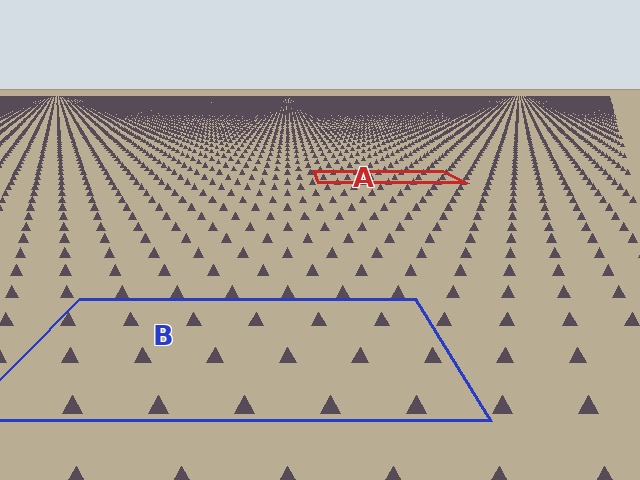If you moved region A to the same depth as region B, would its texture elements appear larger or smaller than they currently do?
They would appear larger. At a closer depth, the same texture elements are projected at a bigger on-screen size.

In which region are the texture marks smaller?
The texture marks are smaller in region A, because it is farther away.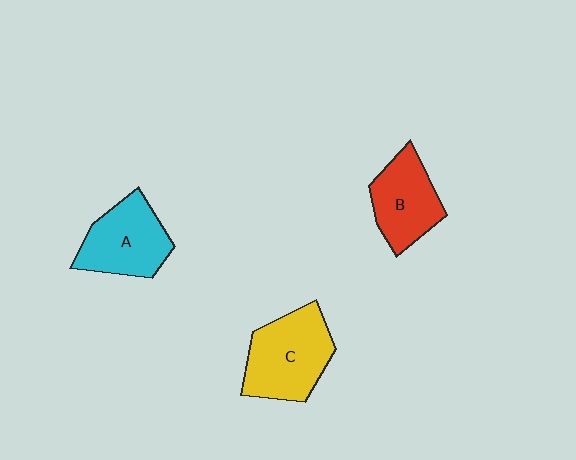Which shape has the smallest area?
Shape B (red).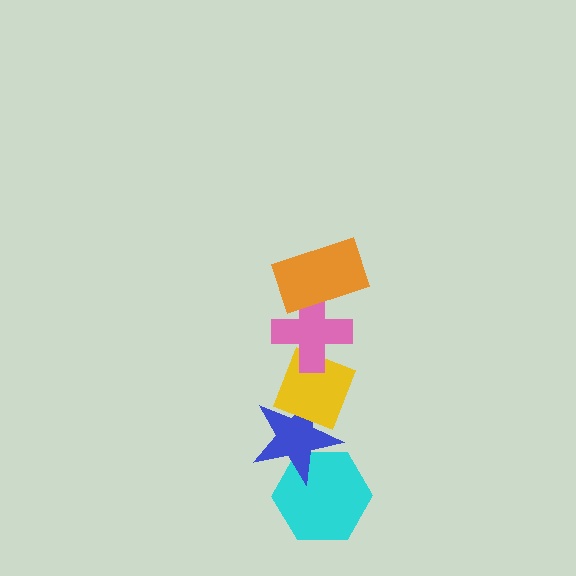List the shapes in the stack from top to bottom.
From top to bottom: the orange rectangle, the pink cross, the yellow diamond, the blue star, the cyan hexagon.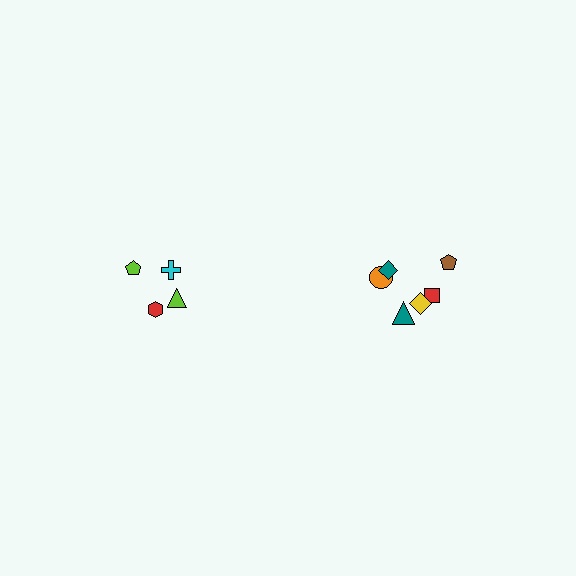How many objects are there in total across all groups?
There are 10 objects.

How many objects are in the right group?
There are 6 objects.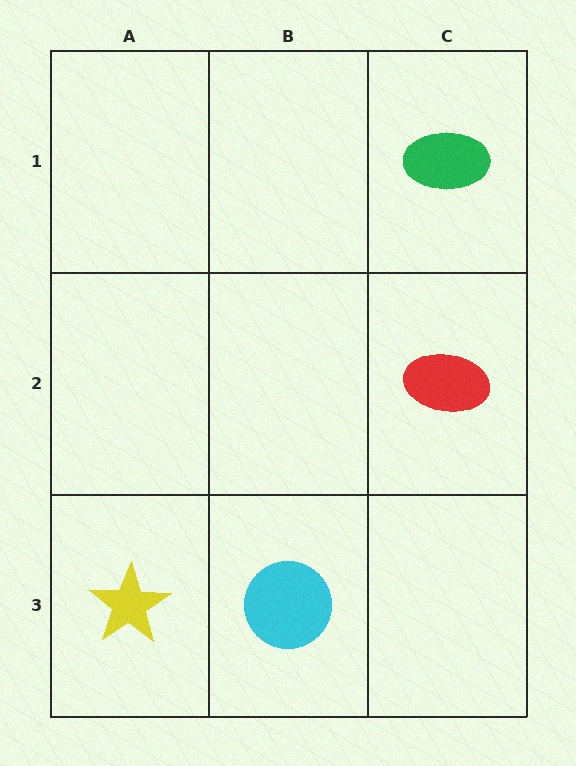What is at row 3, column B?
A cyan circle.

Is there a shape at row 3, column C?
No, that cell is empty.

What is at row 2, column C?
A red ellipse.